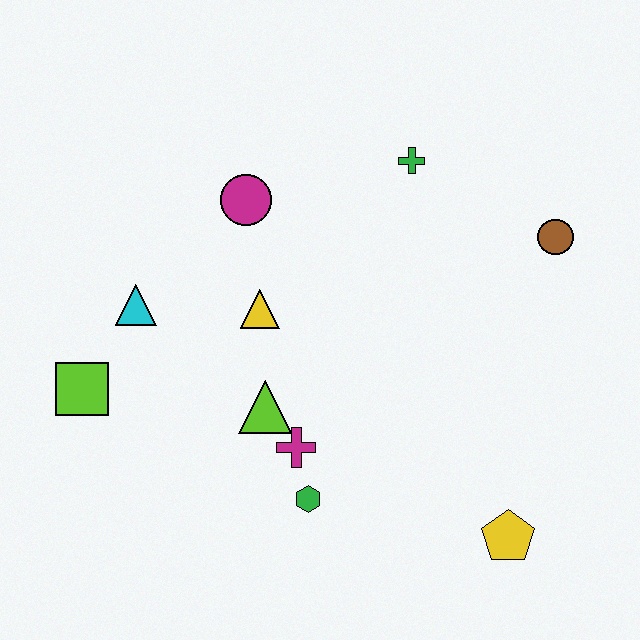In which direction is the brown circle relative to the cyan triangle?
The brown circle is to the right of the cyan triangle.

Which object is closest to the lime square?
The cyan triangle is closest to the lime square.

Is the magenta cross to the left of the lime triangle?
No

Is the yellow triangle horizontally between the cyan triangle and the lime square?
No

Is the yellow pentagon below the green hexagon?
Yes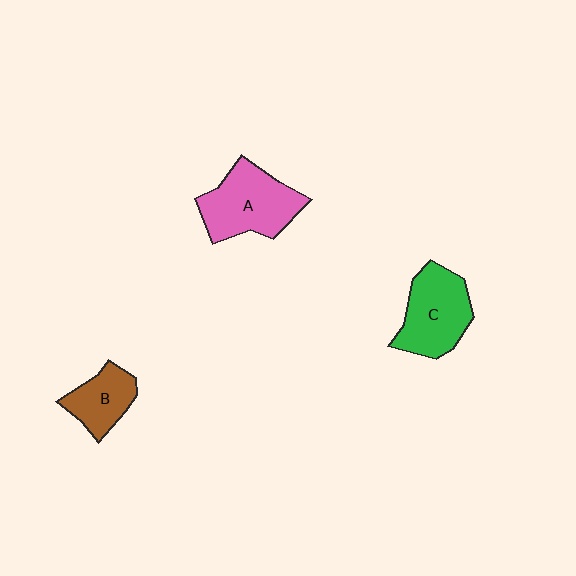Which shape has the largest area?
Shape A (pink).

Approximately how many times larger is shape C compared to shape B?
Approximately 1.5 times.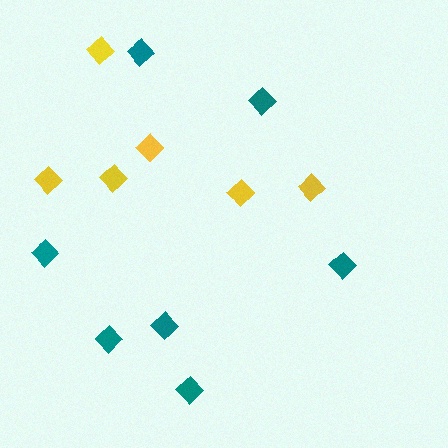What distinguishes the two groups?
There are 2 groups: one group of yellow diamonds (6) and one group of teal diamonds (7).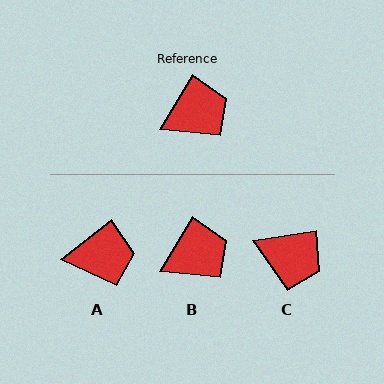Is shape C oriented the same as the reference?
No, it is off by about 50 degrees.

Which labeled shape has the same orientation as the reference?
B.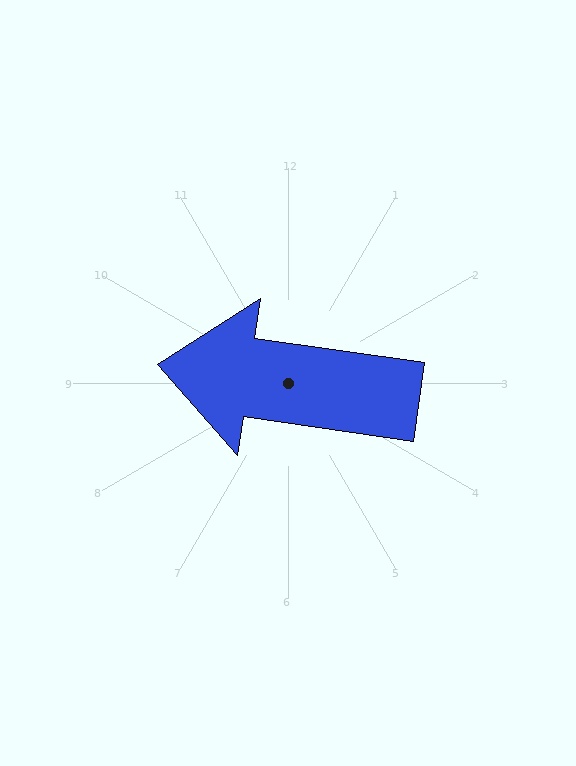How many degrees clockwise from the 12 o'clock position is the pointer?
Approximately 278 degrees.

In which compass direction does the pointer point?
West.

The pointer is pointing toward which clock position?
Roughly 9 o'clock.